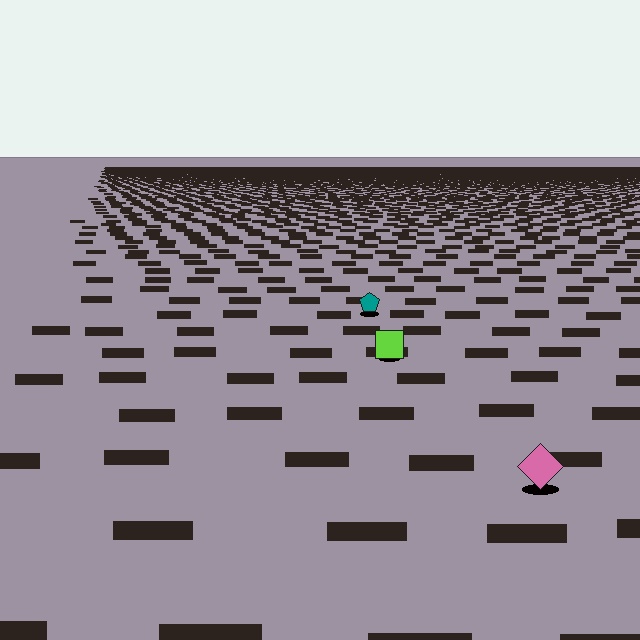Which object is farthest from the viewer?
The teal pentagon is farthest from the viewer. It appears smaller and the ground texture around it is denser.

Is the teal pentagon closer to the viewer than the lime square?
No. The lime square is closer — you can tell from the texture gradient: the ground texture is coarser near it.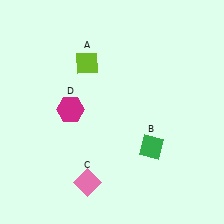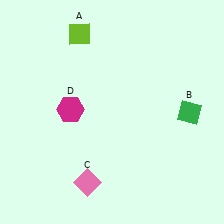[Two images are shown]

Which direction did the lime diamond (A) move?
The lime diamond (A) moved up.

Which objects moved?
The objects that moved are: the lime diamond (A), the green diamond (B).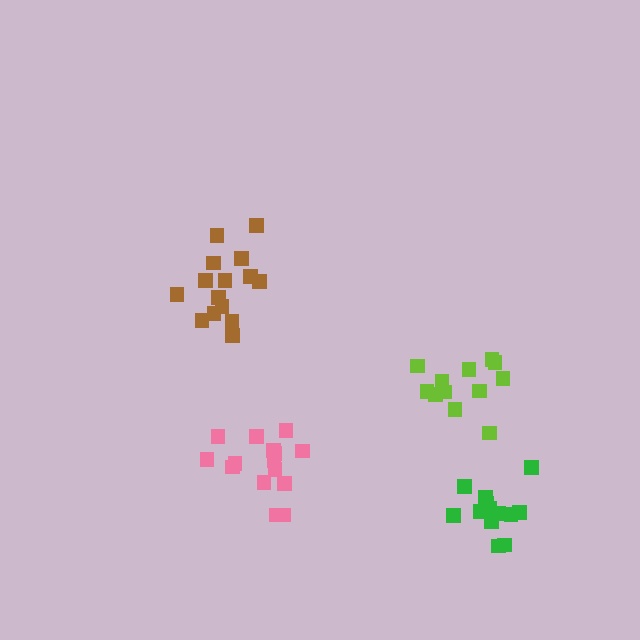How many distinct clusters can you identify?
There are 4 distinct clusters.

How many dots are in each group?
Group 1: 15 dots, Group 2: 12 dots, Group 3: 15 dots, Group 4: 14 dots (56 total).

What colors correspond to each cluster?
The clusters are colored: brown, lime, pink, green.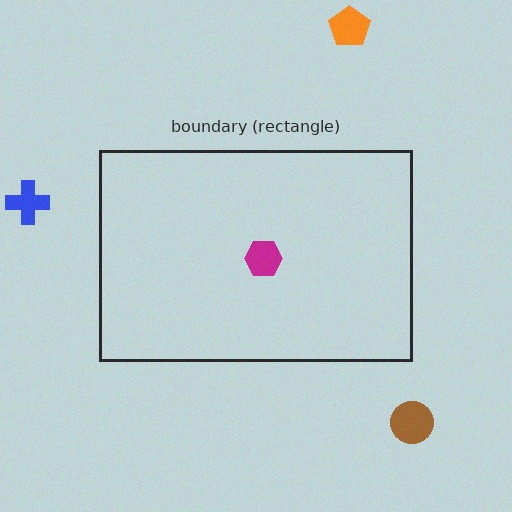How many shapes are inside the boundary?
1 inside, 3 outside.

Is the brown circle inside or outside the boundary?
Outside.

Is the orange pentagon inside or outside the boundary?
Outside.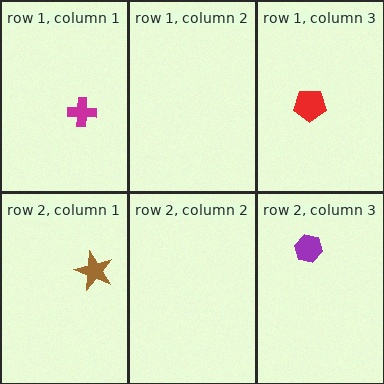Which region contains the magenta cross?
The row 1, column 1 region.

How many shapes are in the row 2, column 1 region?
1.